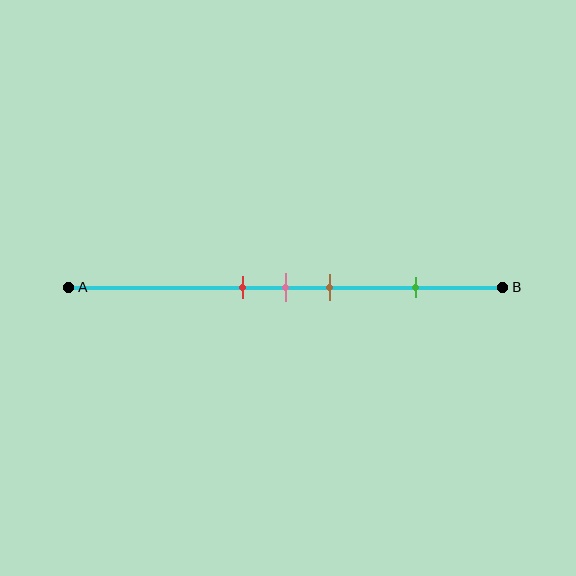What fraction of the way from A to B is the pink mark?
The pink mark is approximately 50% (0.5) of the way from A to B.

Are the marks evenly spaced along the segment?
No, the marks are not evenly spaced.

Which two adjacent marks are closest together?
The red and pink marks are the closest adjacent pair.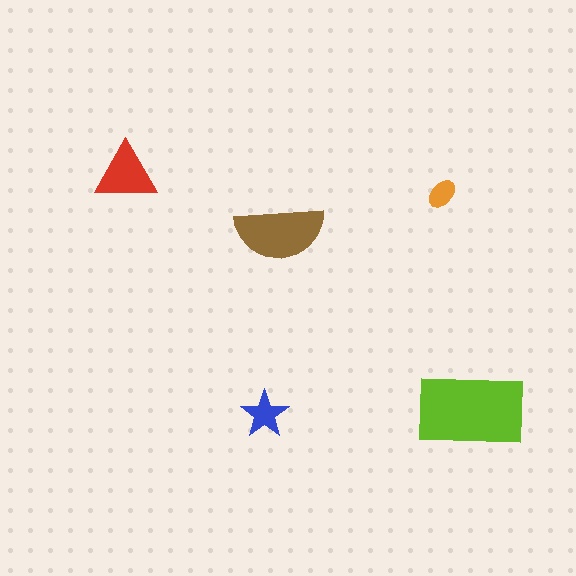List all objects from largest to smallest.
The lime rectangle, the brown semicircle, the red triangle, the blue star, the orange ellipse.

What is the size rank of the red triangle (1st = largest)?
3rd.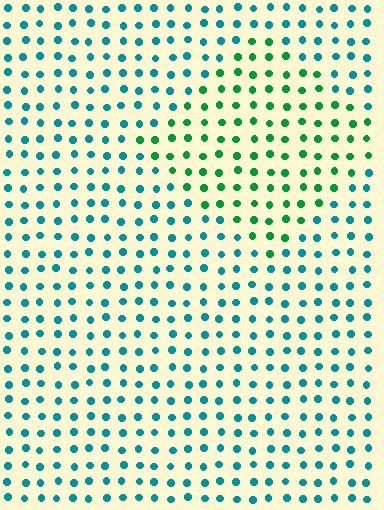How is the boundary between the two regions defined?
The boundary is defined purely by a slight shift in hue (about 41 degrees). Spacing, size, and orientation are identical on both sides.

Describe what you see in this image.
The image is filled with small teal elements in a uniform arrangement. A diamond-shaped region is visible where the elements are tinted to a slightly different hue, forming a subtle color boundary.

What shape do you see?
I see a diamond.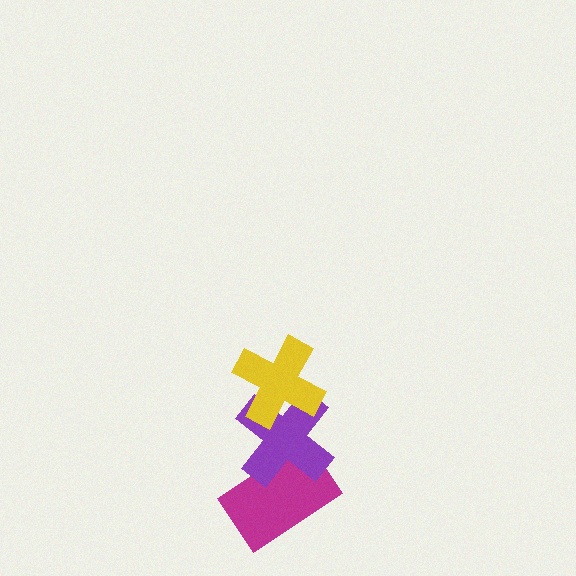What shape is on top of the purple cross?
The yellow cross is on top of the purple cross.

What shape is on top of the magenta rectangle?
The purple cross is on top of the magenta rectangle.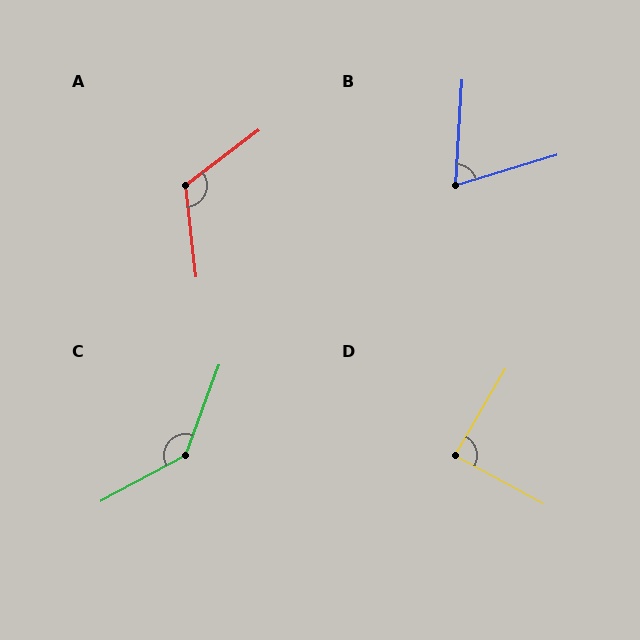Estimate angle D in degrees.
Approximately 88 degrees.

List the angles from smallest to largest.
B (70°), D (88°), A (121°), C (139°).